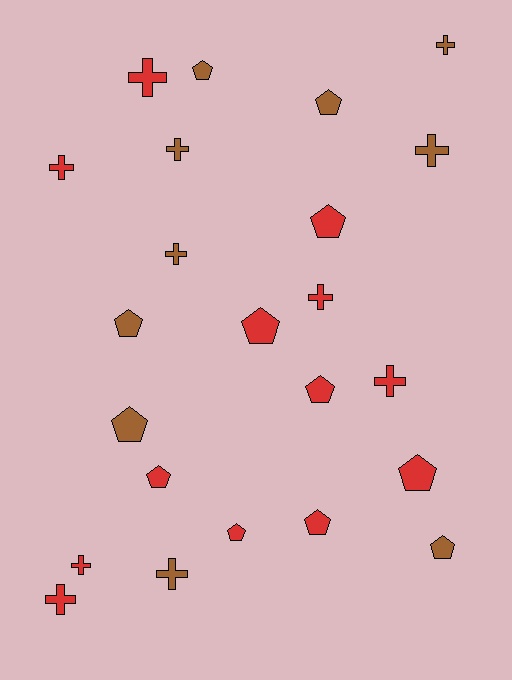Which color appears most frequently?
Red, with 13 objects.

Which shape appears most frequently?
Pentagon, with 12 objects.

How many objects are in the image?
There are 23 objects.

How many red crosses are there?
There are 6 red crosses.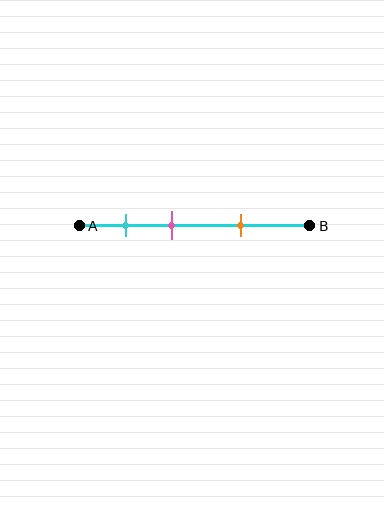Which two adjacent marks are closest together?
The cyan and pink marks are the closest adjacent pair.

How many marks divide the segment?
There are 3 marks dividing the segment.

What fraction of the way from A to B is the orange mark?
The orange mark is approximately 70% (0.7) of the way from A to B.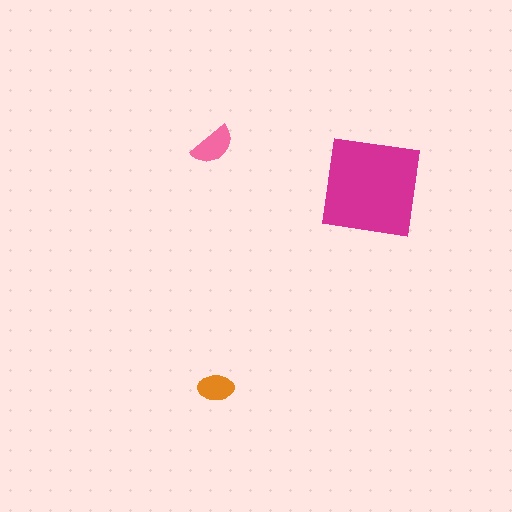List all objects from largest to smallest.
The magenta square, the pink semicircle, the orange ellipse.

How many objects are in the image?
There are 3 objects in the image.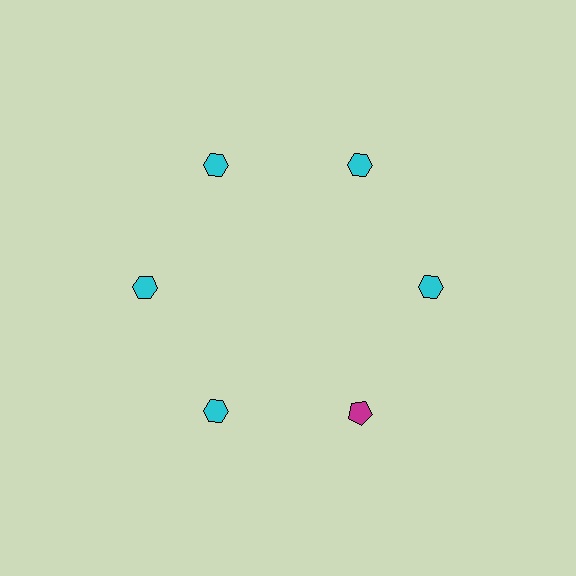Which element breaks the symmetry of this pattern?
The magenta pentagon at roughly the 5 o'clock position breaks the symmetry. All other shapes are cyan hexagons.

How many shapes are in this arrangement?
There are 6 shapes arranged in a ring pattern.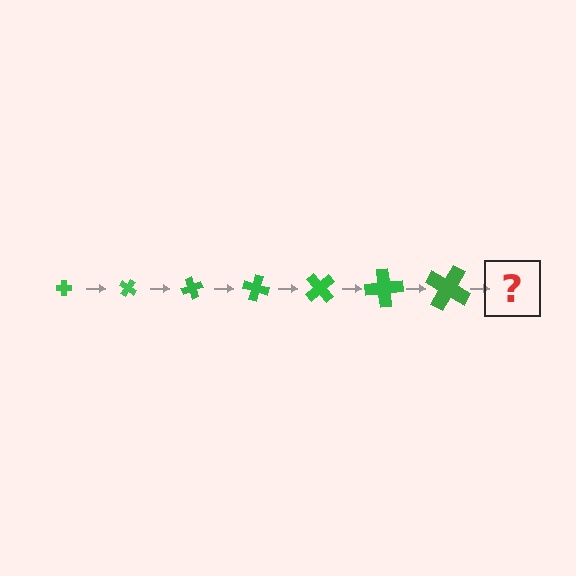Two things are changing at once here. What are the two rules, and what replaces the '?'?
The two rules are that the cross grows larger each step and it rotates 35 degrees each step. The '?' should be a cross, larger than the previous one and rotated 245 degrees from the start.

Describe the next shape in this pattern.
It should be a cross, larger than the previous one and rotated 245 degrees from the start.